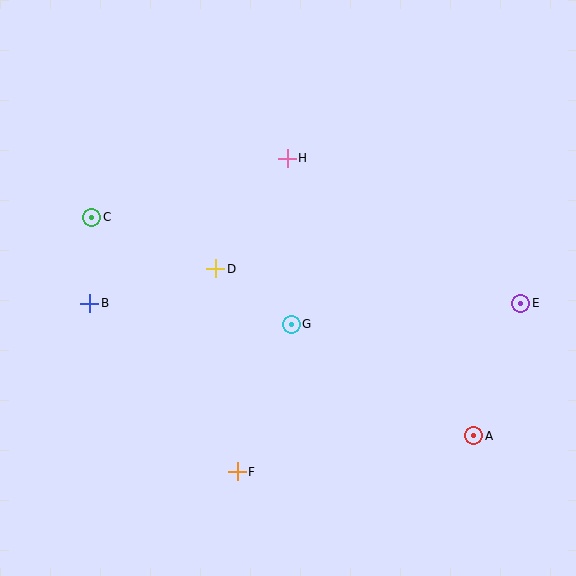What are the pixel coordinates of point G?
Point G is at (291, 324).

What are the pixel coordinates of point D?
Point D is at (216, 269).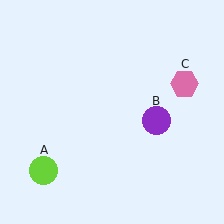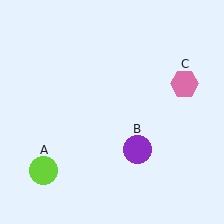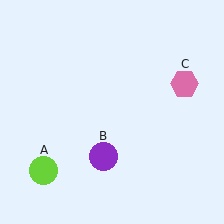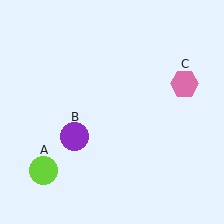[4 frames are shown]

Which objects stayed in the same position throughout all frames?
Lime circle (object A) and pink hexagon (object C) remained stationary.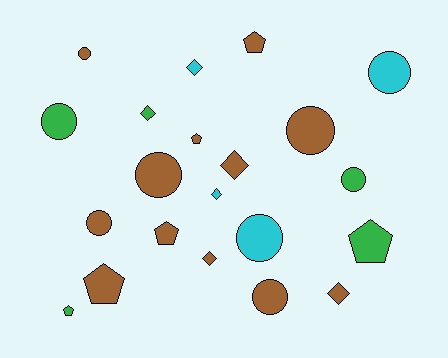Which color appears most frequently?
Brown, with 12 objects.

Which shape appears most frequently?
Circle, with 9 objects.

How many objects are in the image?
There are 21 objects.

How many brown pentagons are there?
There are 4 brown pentagons.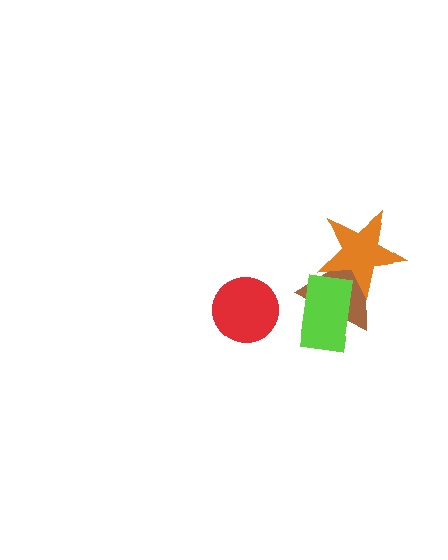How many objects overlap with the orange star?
2 objects overlap with the orange star.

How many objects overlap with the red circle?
0 objects overlap with the red circle.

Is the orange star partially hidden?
Yes, it is partially covered by another shape.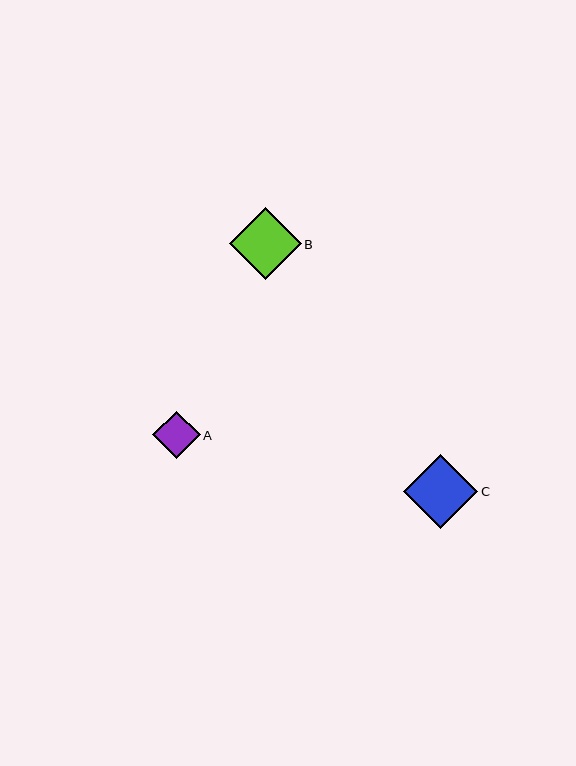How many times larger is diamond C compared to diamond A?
Diamond C is approximately 1.5 times the size of diamond A.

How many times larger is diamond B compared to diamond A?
Diamond B is approximately 1.5 times the size of diamond A.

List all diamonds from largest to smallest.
From largest to smallest: C, B, A.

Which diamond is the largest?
Diamond C is the largest with a size of approximately 74 pixels.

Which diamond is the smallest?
Diamond A is the smallest with a size of approximately 48 pixels.